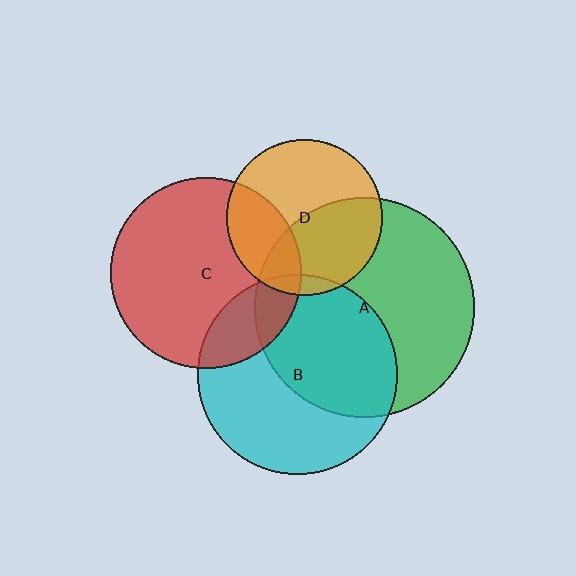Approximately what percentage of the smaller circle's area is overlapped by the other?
Approximately 30%.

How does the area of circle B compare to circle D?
Approximately 1.7 times.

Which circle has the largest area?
Circle A (green).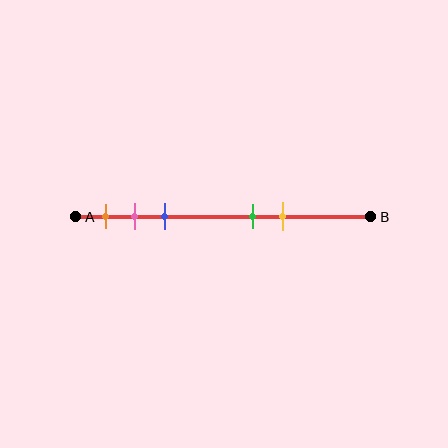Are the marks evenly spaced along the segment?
No, the marks are not evenly spaced.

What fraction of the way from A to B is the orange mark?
The orange mark is approximately 10% (0.1) of the way from A to B.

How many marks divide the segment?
There are 5 marks dividing the segment.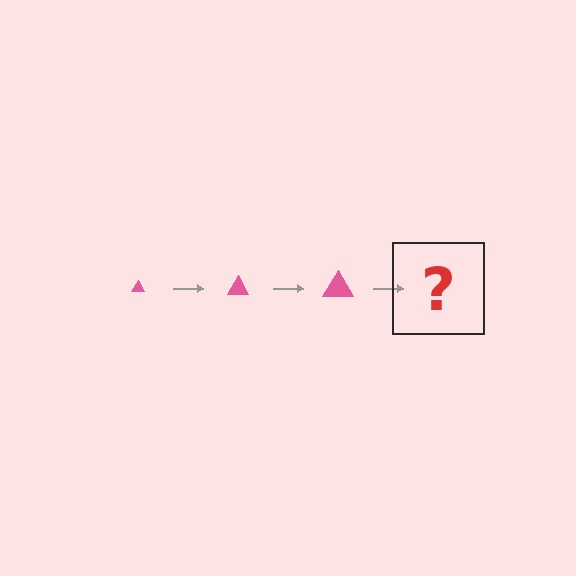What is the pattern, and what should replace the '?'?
The pattern is that the triangle gets progressively larger each step. The '?' should be a pink triangle, larger than the previous one.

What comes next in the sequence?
The next element should be a pink triangle, larger than the previous one.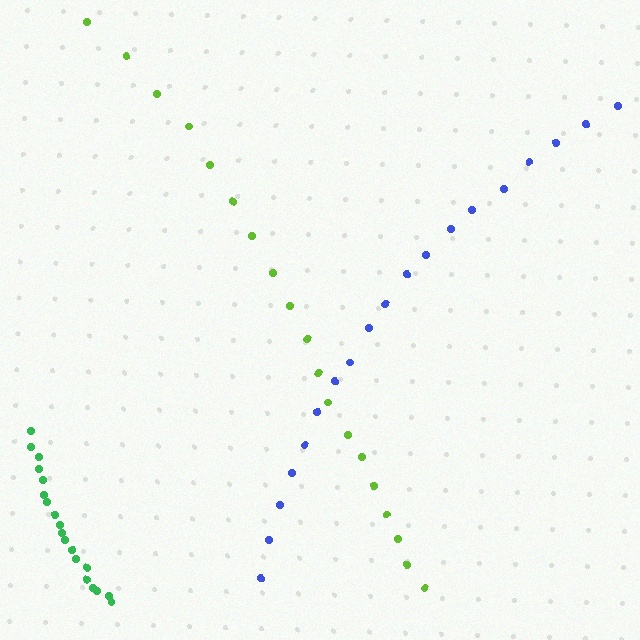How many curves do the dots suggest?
There are 3 distinct paths.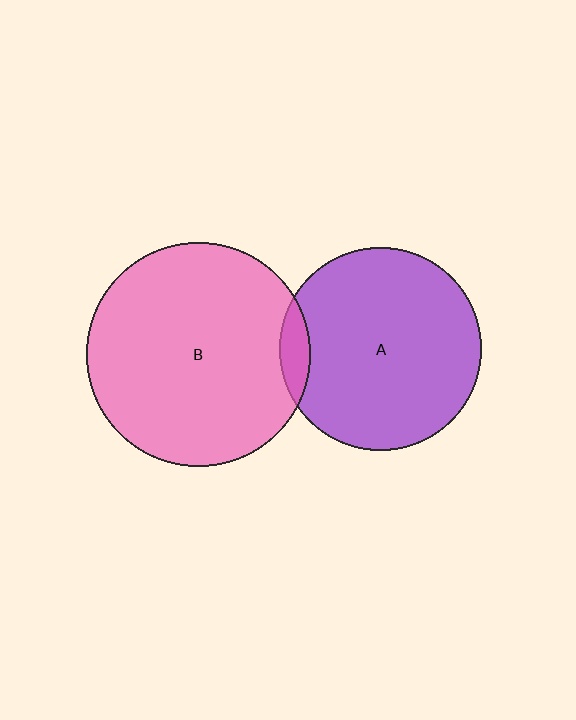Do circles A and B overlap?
Yes.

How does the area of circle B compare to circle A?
Approximately 1.2 times.